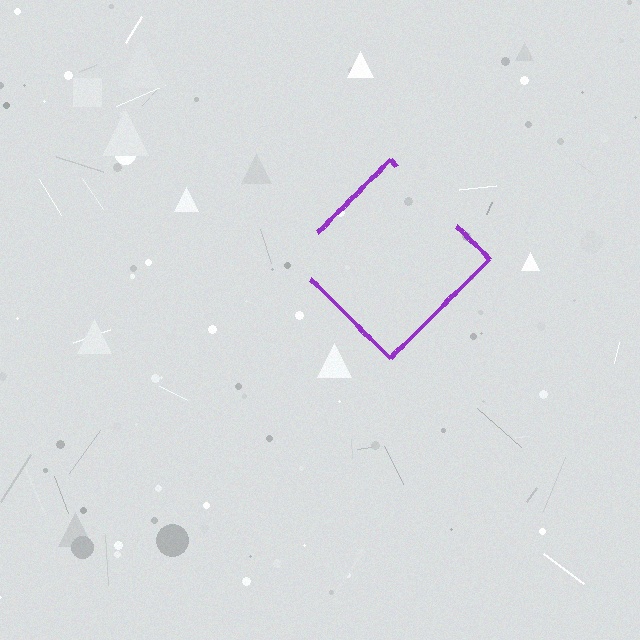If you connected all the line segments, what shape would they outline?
They would outline a diamond.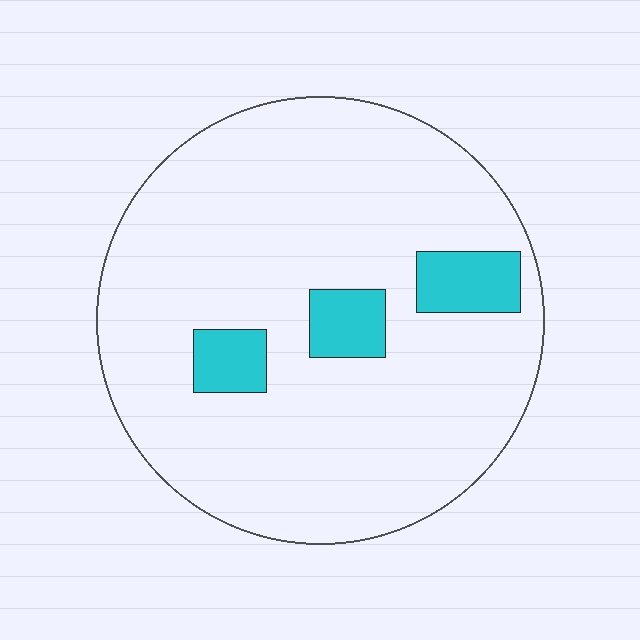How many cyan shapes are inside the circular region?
3.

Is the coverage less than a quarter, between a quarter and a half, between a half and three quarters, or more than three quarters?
Less than a quarter.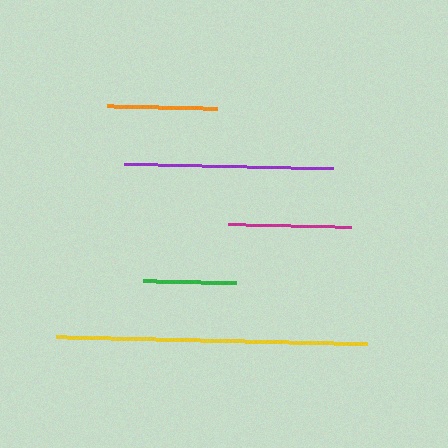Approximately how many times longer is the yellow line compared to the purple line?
The yellow line is approximately 1.5 times the length of the purple line.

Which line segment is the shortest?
The green line is the shortest at approximately 93 pixels.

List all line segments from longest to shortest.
From longest to shortest: yellow, purple, magenta, orange, green.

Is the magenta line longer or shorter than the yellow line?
The yellow line is longer than the magenta line.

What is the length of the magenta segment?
The magenta segment is approximately 123 pixels long.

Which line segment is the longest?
The yellow line is the longest at approximately 310 pixels.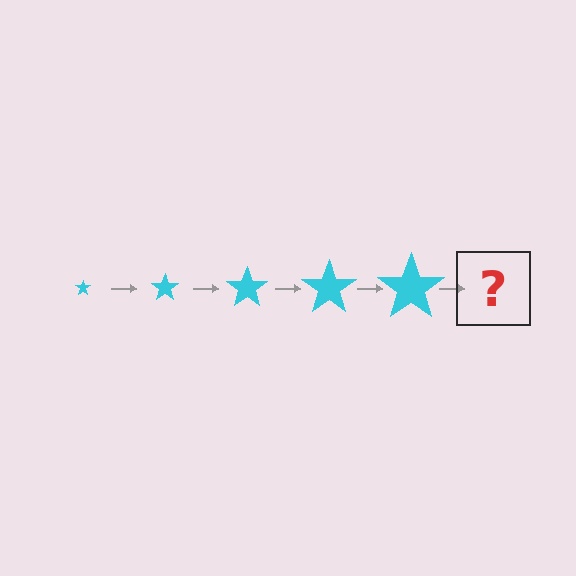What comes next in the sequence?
The next element should be a cyan star, larger than the previous one.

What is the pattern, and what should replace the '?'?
The pattern is that the star gets progressively larger each step. The '?' should be a cyan star, larger than the previous one.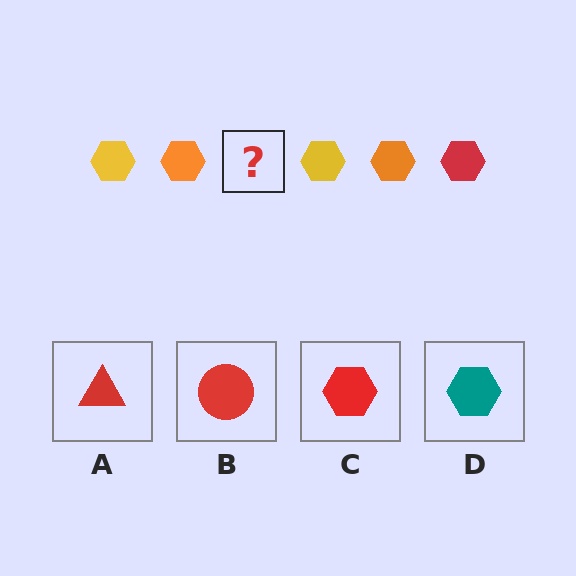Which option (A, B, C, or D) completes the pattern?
C.